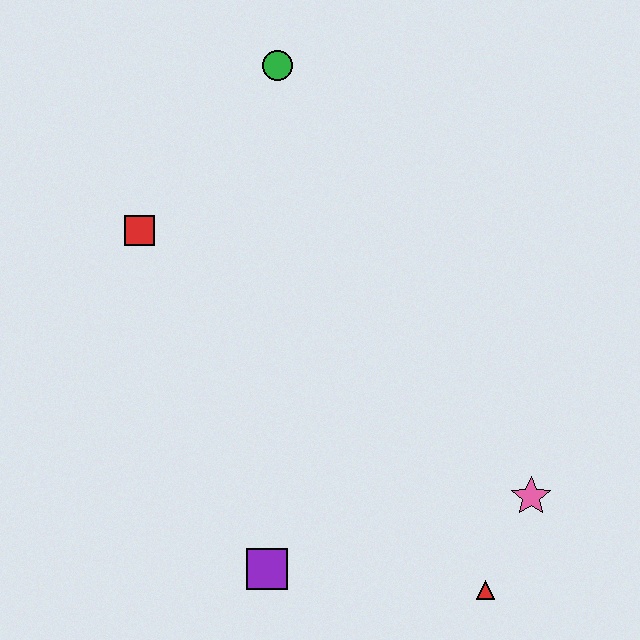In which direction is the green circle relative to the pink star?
The green circle is above the pink star.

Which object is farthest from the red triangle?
The green circle is farthest from the red triangle.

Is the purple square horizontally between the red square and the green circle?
Yes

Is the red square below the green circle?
Yes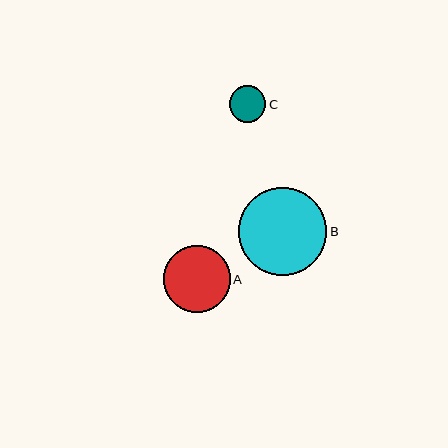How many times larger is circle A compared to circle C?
Circle A is approximately 1.8 times the size of circle C.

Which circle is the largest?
Circle B is the largest with a size of approximately 89 pixels.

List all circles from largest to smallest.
From largest to smallest: B, A, C.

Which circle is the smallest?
Circle C is the smallest with a size of approximately 37 pixels.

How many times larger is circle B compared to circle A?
Circle B is approximately 1.3 times the size of circle A.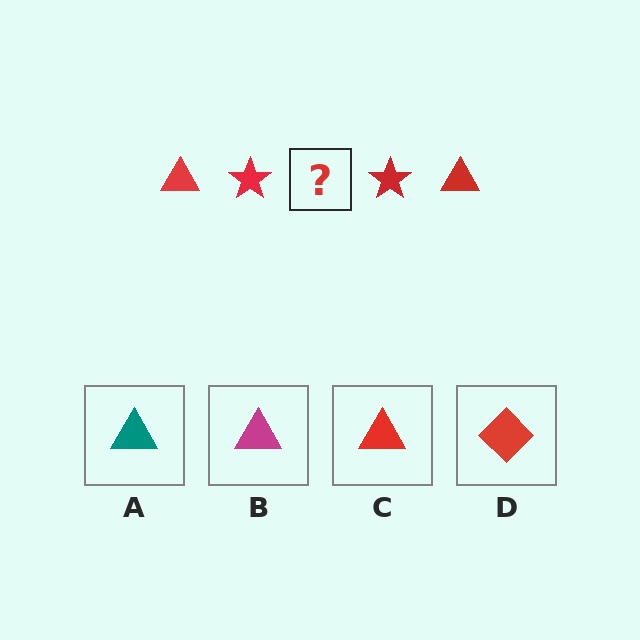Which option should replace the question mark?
Option C.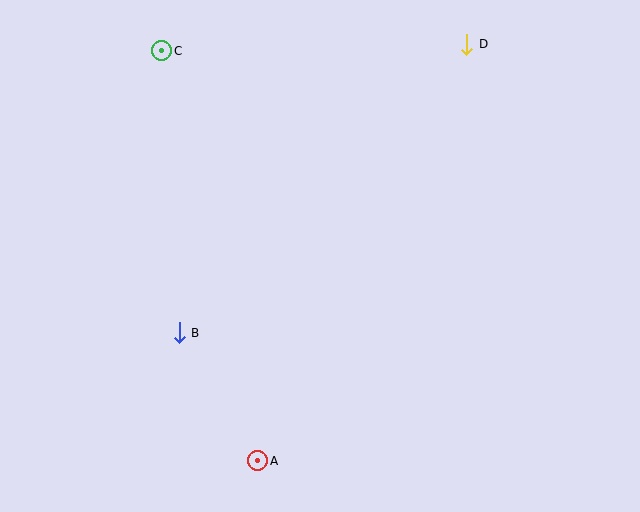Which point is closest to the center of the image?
Point B at (179, 333) is closest to the center.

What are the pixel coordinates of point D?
Point D is at (467, 44).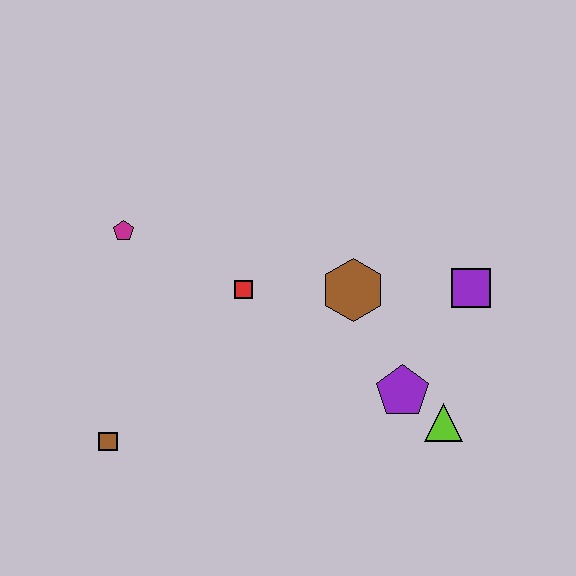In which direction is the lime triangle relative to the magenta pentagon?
The lime triangle is to the right of the magenta pentagon.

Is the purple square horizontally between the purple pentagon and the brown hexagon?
No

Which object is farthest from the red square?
The lime triangle is farthest from the red square.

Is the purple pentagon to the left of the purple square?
Yes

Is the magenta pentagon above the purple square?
Yes